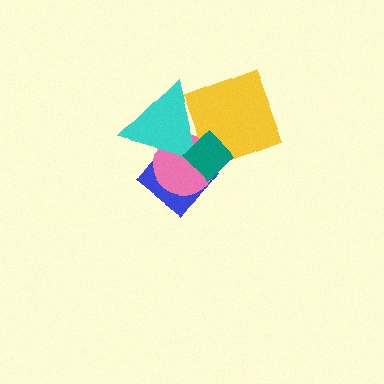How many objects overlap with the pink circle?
3 objects overlap with the pink circle.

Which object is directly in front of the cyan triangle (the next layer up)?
The yellow square is directly in front of the cyan triangle.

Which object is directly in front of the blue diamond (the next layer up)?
The pink circle is directly in front of the blue diamond.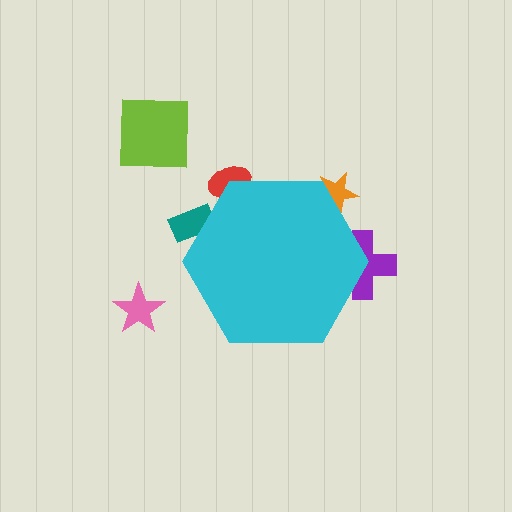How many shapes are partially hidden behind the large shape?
4 shapes are partially hidden.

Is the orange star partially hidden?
Yes, the orange star is partially hidden behind the cyan hexagon.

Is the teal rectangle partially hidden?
Yes, the teal rectangle is partially hidden behind the cyan hexagon.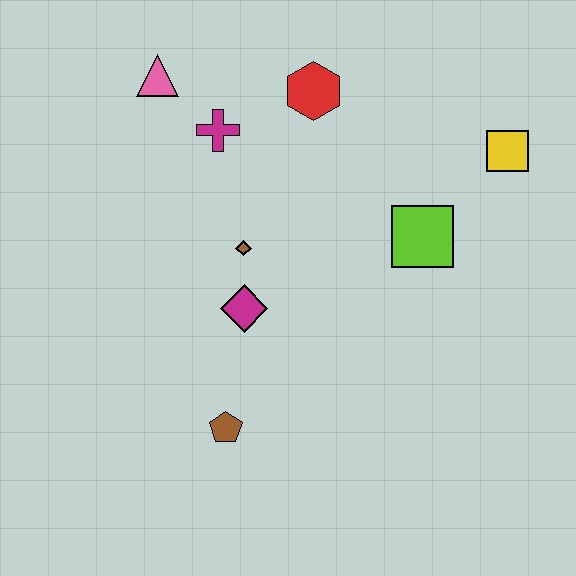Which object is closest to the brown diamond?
The magenta diamond is closest to the brown diamond.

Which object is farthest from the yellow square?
The brown pentagon is farthest from the yellow square.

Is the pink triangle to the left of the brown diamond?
Yes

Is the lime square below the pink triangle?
Yes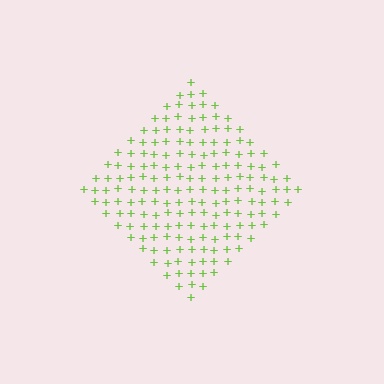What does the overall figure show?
The overall figure shows a diamond.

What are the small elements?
The small elements are plus signs.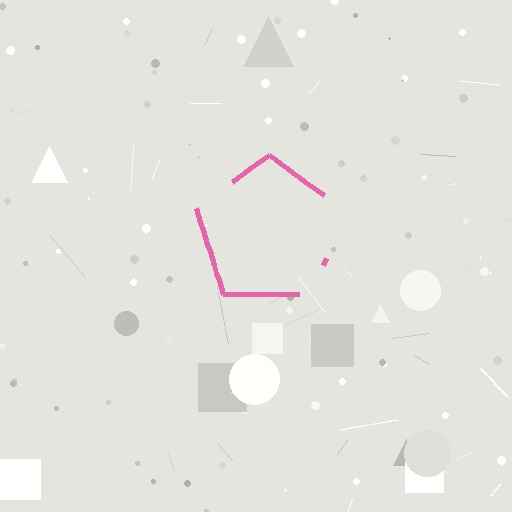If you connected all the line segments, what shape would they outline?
They would outline a pentagon.